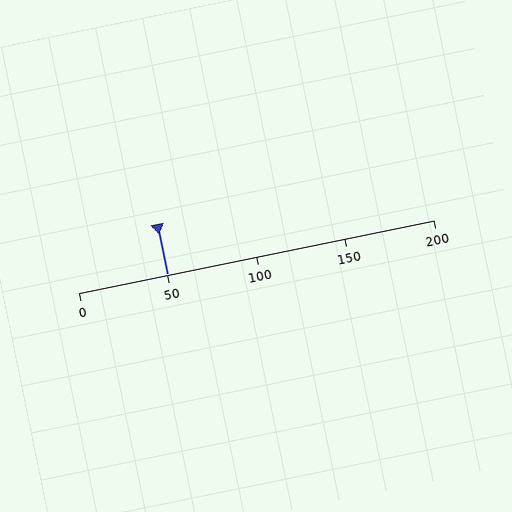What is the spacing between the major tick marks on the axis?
The major ticks are spaced 50 apart.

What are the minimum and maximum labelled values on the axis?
The axis runs from 0 to 200.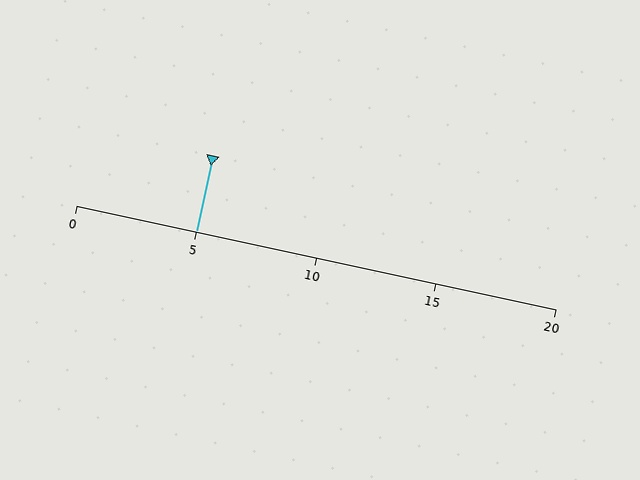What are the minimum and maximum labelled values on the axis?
The axis runs from 0 to 20.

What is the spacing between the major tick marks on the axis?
The major ticks are spaced 5 apart.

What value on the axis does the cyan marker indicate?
The marker indicates approximately 5.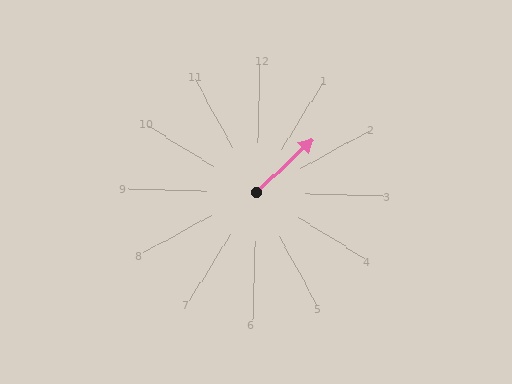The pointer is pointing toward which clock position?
Roughly 2 o'clock.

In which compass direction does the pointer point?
Northeast.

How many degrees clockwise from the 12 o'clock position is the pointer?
Approximately 46 degrees.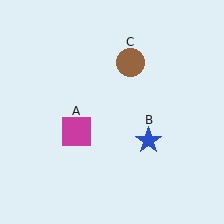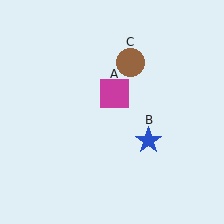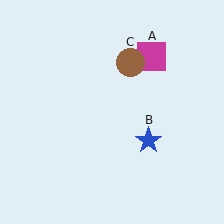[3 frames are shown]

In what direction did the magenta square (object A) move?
The magenta square (object A) moved up and to the right.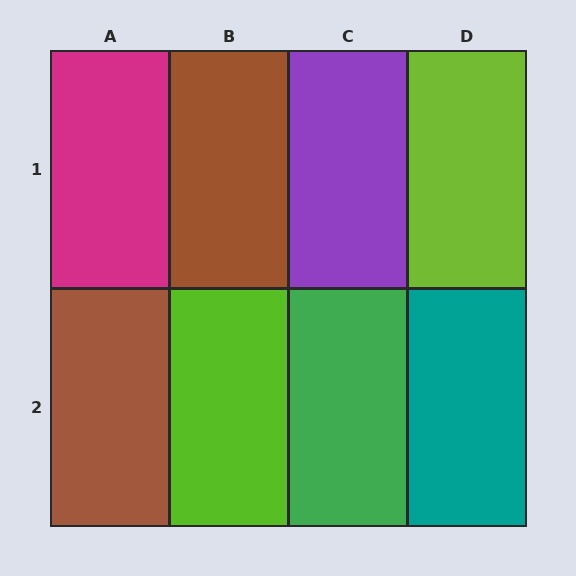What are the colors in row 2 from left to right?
Brown, lime, green, teal.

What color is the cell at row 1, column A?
Magenta.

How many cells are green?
1 cell is green.